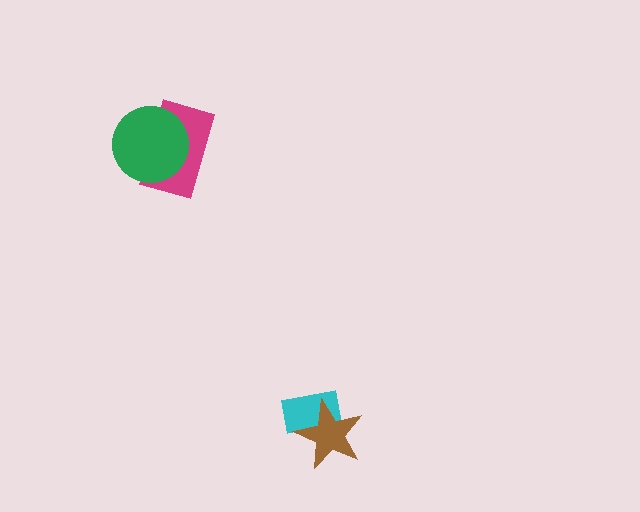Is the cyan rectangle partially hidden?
Yes, it is partially covered by another shape.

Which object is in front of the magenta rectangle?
The green circle is in front of the magenta rectangle.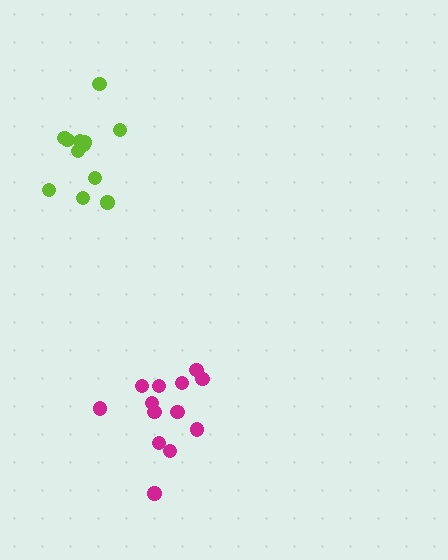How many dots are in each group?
Group 1: 13 dots, Group 2: 12 dots (25 total).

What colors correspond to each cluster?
The clusters are colored: magenta, lime.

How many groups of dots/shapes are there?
There are 2 groups.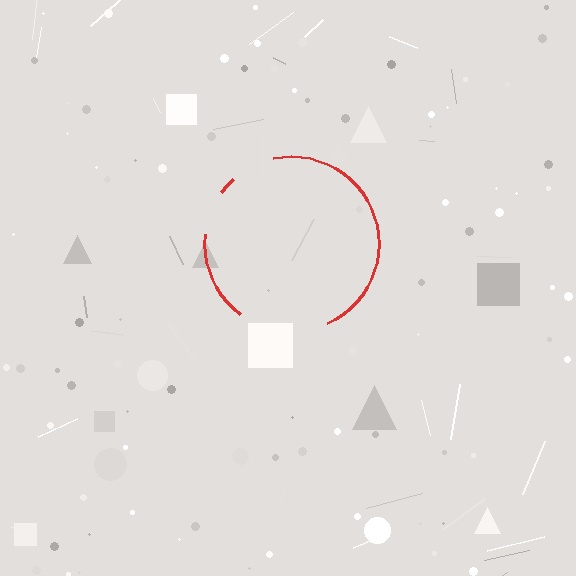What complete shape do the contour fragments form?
The contour fragments form a circle.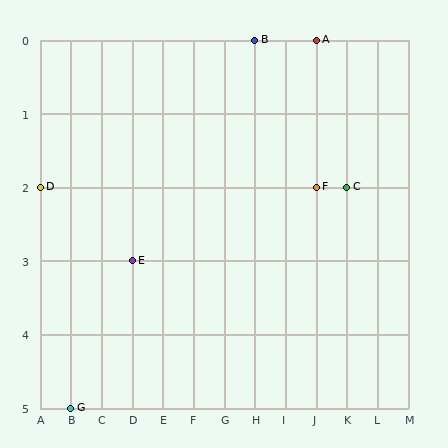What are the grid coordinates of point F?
Point F is at grid coordinates (J, 2).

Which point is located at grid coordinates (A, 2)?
Point D is at (A, 2).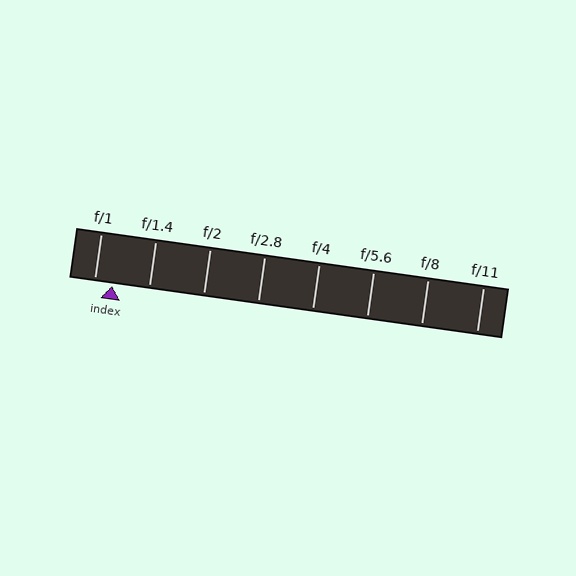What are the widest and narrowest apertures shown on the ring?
The widest aperture shown is f/1 and the narrowest is f/11.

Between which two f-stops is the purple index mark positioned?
The index mark is between f/1 and f/1.4.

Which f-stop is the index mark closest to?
The index mark is closest to f/1.